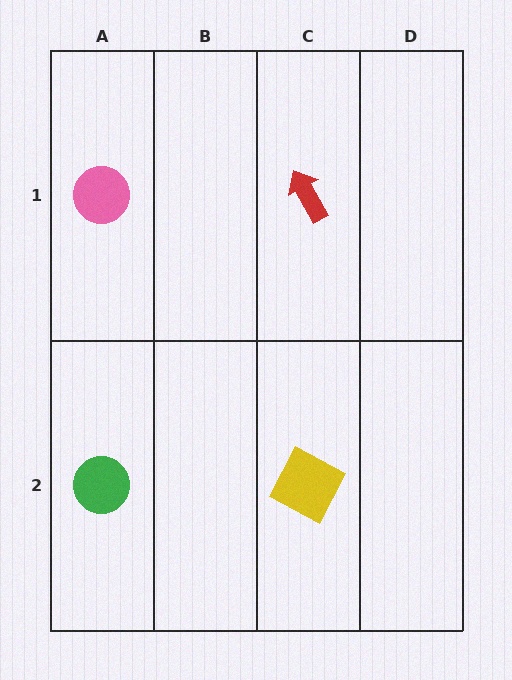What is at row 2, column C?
A yellow square.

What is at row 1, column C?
A red arrow.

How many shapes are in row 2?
2 shapes.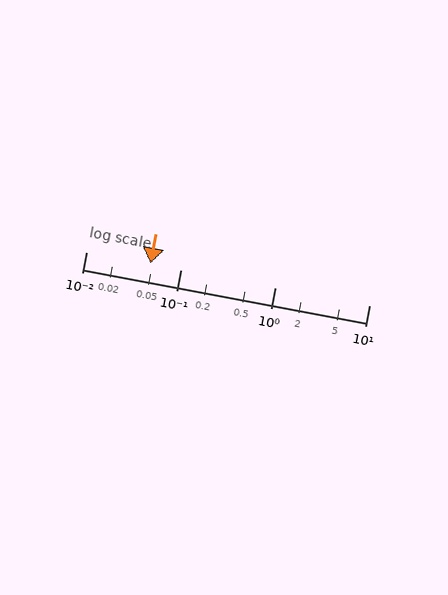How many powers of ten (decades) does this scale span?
The scale spans 3 decades, from 0.01 to 10.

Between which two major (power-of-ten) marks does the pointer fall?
The pointer is between 0.01 and 0.1.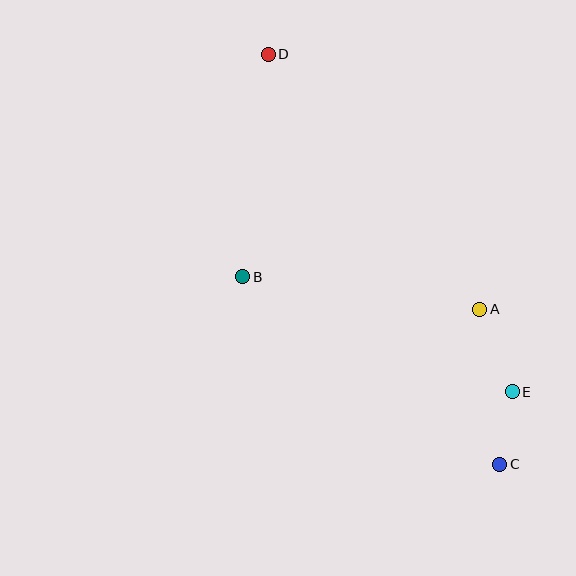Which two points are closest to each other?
Points C and E are closest to each other.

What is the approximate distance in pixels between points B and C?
The distance between B and C is approximately 318 pixels.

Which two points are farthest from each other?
Points C and D are farthest from each other.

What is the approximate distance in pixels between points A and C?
The distance between A and C is approximately 157 pixels.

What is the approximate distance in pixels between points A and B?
The distance between A and B is approximately 239 pixels.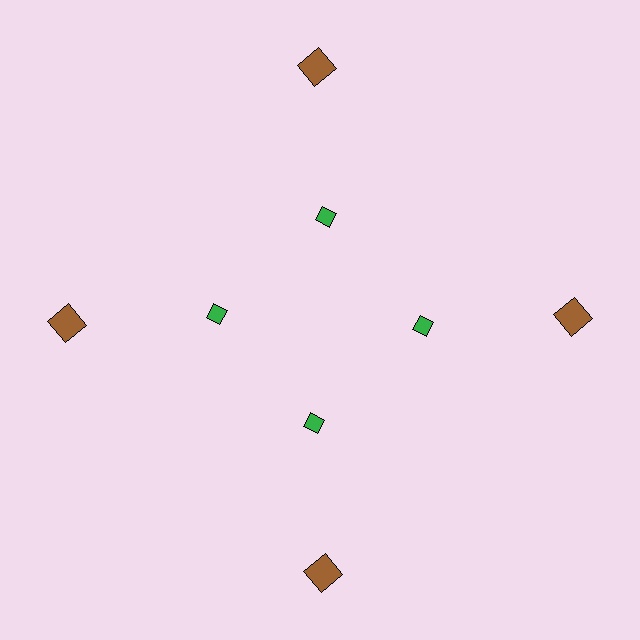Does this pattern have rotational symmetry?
Yes, this pattern has 4-fold rotational symmetry. It looks the same after rotating 90 degrees around the center.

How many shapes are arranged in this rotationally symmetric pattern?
There are 8 shapes, arranged in 4 groups of 2.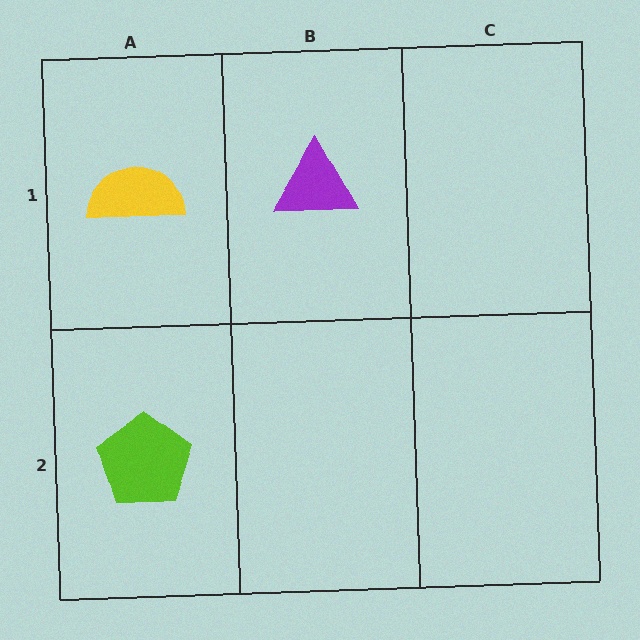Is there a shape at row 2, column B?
No, that cell is empty.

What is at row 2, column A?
A lime pentagon.